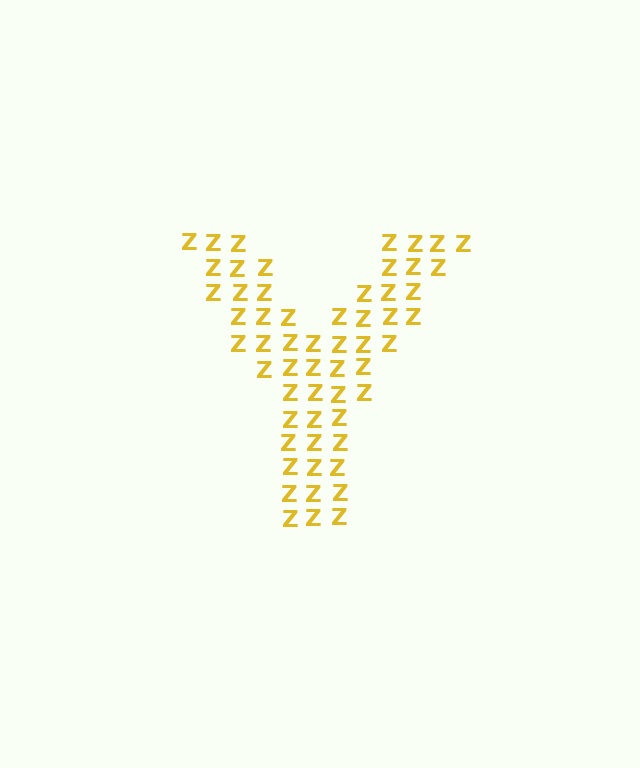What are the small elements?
The small elements are letter Z's.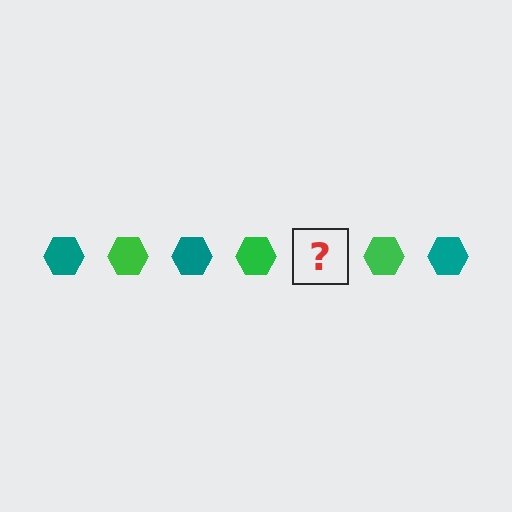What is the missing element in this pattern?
The missing element is a teal hexagon.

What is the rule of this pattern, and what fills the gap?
The rule is that the pattern cycles through teal, green hexagons. The gap should be filled with a teal hexagon.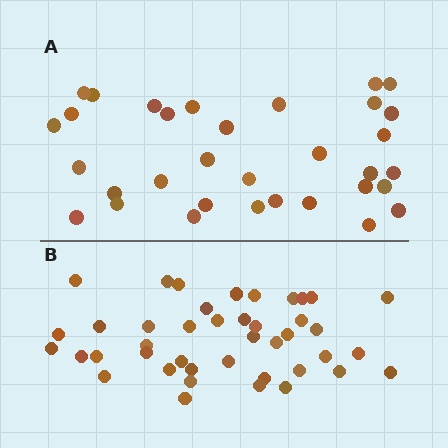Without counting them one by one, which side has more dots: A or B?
Region B (the bottom region) has more dots.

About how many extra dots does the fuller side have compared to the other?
Region B has roughly 8 or so more dots than region A.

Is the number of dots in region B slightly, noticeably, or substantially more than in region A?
Region B has noticeably more, but not dramatically so. The ratio is roughly 1.3 to 1.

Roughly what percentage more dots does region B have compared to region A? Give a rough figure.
About 25% more.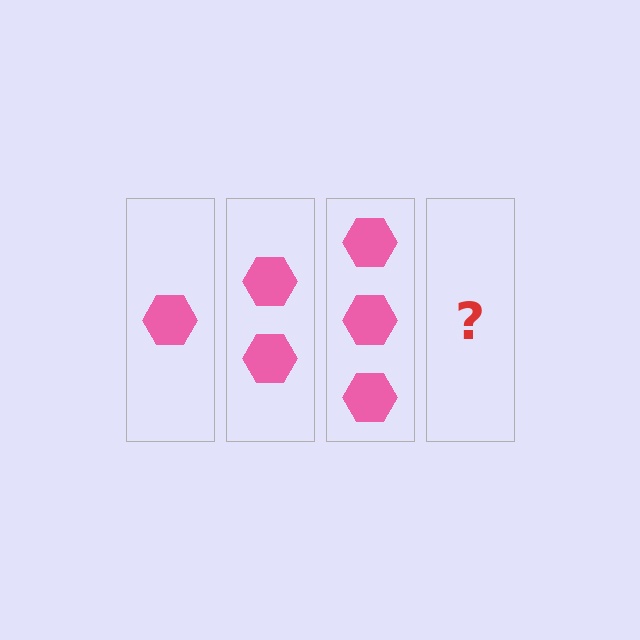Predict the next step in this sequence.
The next step is 4 hexagons.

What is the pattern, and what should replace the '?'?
The pattern is that each step adds one more hexagon. The '?' should be 4 hexagons.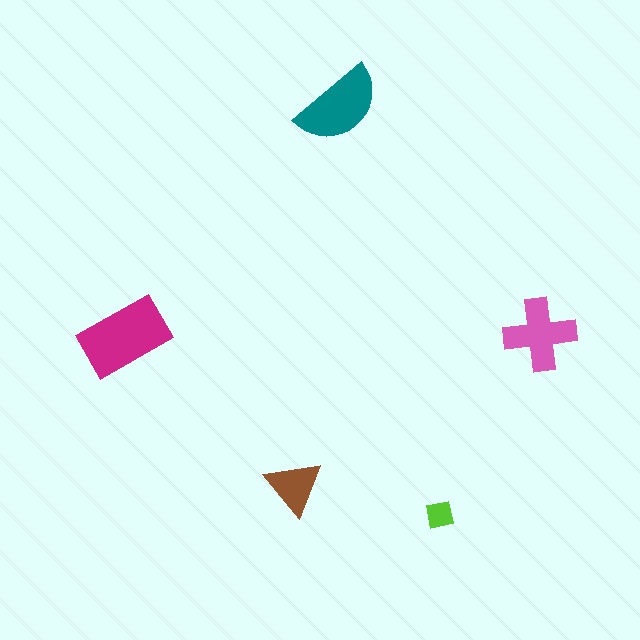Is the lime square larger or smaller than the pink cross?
Smaller.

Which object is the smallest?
The lime square.